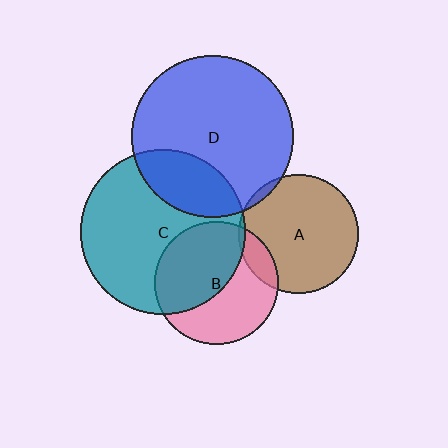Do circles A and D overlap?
Yes.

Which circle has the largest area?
Circle C (teal).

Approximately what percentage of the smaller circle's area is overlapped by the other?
Approximately 5%.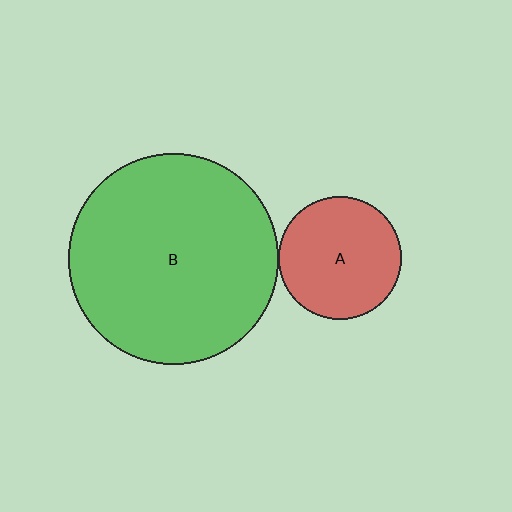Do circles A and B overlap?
Yes.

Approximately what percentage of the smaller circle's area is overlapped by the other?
Approximately 5%.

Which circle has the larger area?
Circle B (green).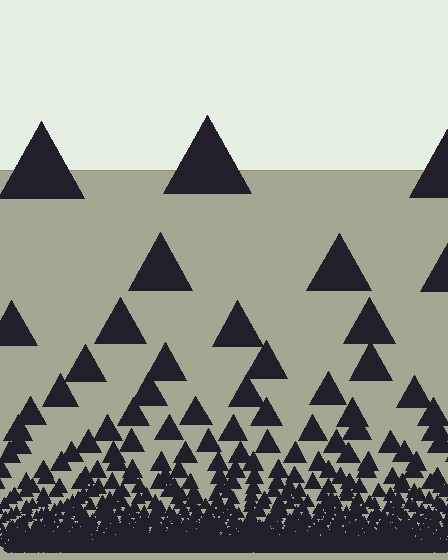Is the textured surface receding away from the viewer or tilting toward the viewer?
The surface appears to tilt toward the viewer. Texture elements get larger and sparser toward the top.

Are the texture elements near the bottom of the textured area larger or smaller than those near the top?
Smaller. The gradient is inverted — elements near the bottom are smaller and denser.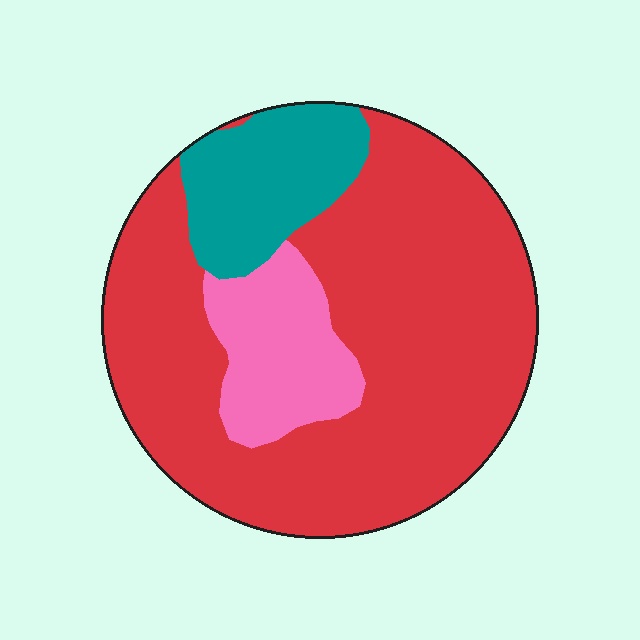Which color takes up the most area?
Red, at roughly 70%.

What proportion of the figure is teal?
Teal covers roughly 15% of the figure.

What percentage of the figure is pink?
Pink covers 14% of the figure.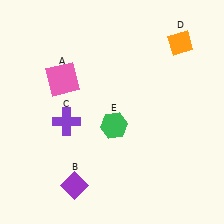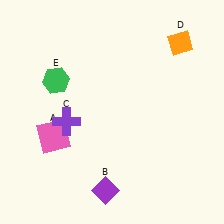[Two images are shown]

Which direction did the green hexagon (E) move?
The green hexagon (E) moved left.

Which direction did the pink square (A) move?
The pink square (A) moved down.